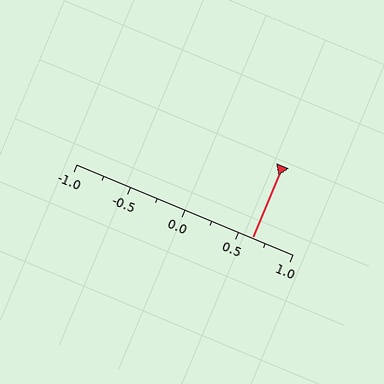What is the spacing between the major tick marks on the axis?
The major ticks are spaced 0.5 apart.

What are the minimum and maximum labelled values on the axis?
The axis runs from -1.0 to 1.0.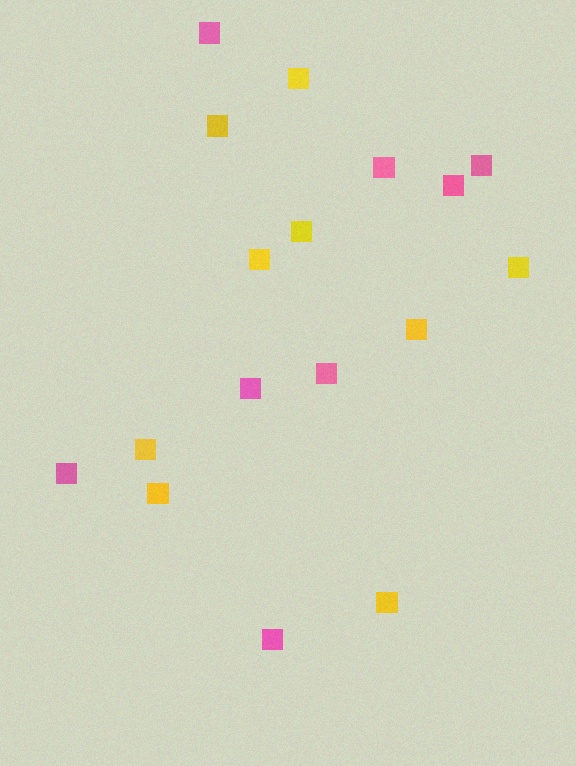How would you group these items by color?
There are 2 groups: one group of yellow squares (9) and one group of pink squares (8).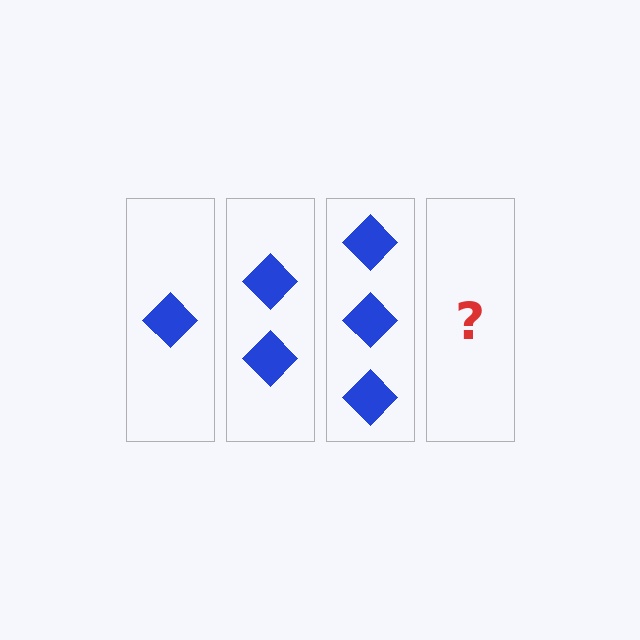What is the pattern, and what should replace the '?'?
The pattern is that each step adds one more diamond. The '?' should be 4 diamonds.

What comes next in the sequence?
The next element should be 4 diamonds.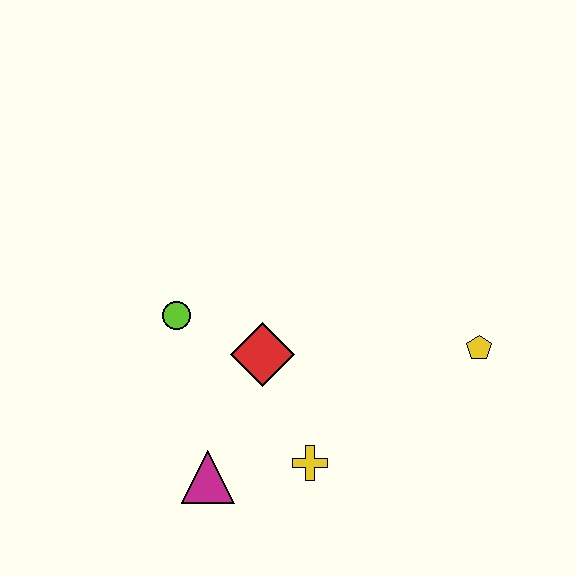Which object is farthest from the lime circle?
The yellow pentagon is farthest from the lime circle.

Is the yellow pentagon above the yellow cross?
Yes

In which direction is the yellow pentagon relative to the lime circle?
The yellow pentagon is to the right of the lime circle.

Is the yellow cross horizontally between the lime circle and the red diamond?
No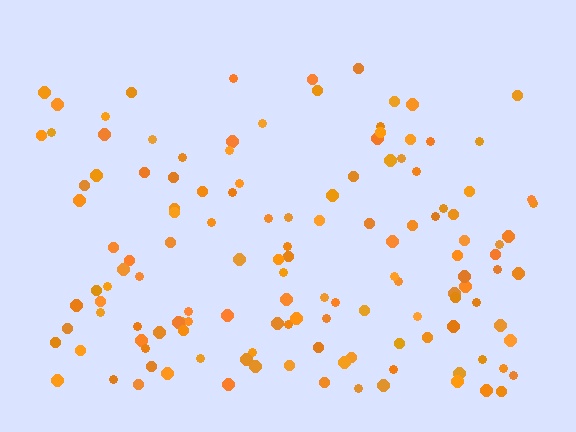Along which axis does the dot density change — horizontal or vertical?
Vertical.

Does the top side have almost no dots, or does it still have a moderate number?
Still a moderate number, just noticeably fewer than the bottom.